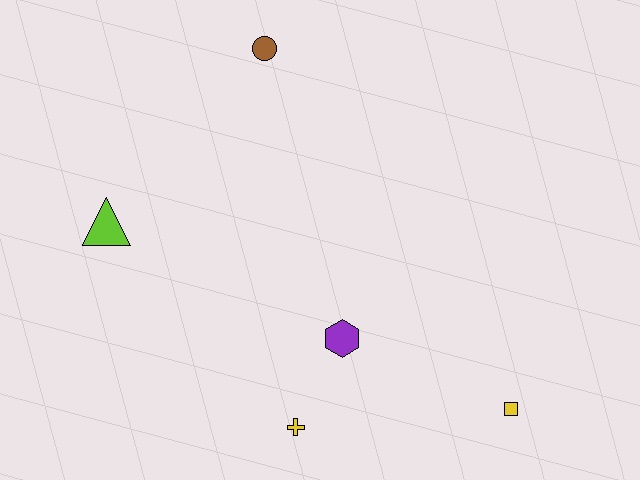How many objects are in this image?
There are 5 objects.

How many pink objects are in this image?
There are no pink objects.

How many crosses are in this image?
There is 1 cross.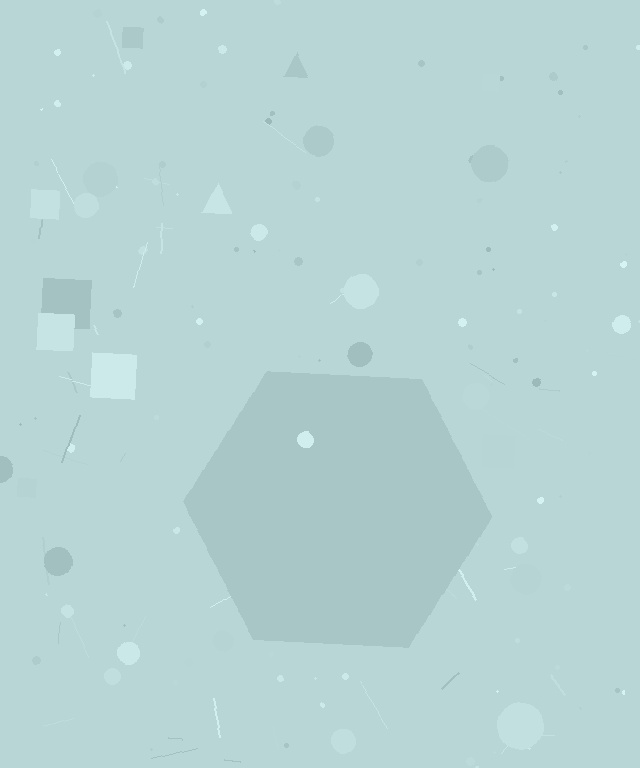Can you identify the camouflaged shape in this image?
The camouflaged shape is a hexagon.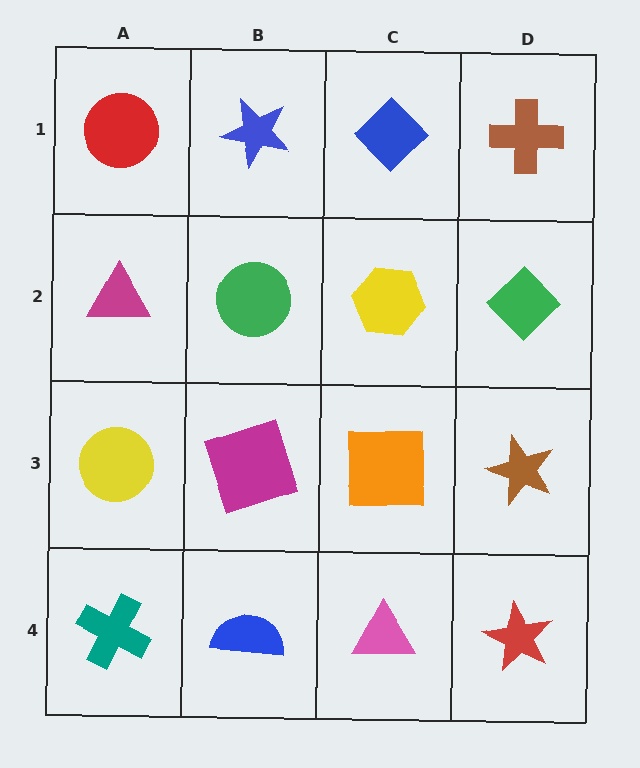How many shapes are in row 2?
4 shapes.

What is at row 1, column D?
A brown cross.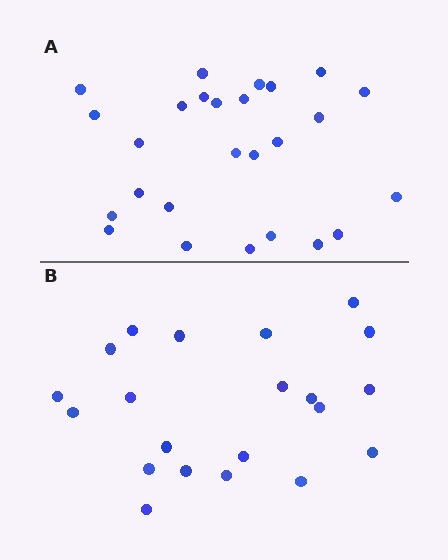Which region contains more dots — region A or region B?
Region A (the top region) has more dots.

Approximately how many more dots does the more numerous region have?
Region A has about 5 more dots than region B.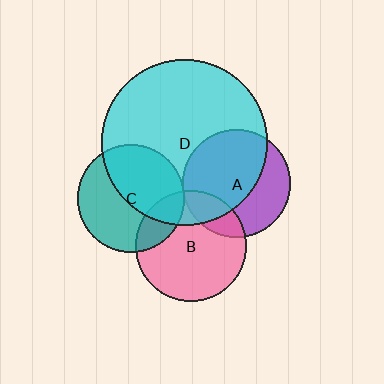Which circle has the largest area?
Circle D (cyan).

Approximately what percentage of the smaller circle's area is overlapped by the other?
Approximately 20%.